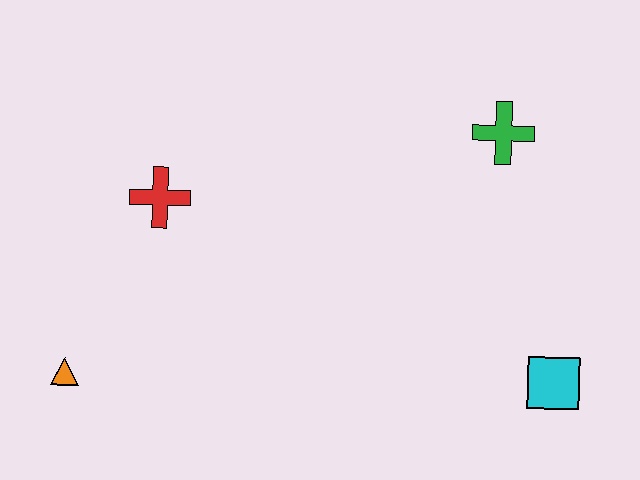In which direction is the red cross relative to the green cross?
The red cross is to the left of the green cross.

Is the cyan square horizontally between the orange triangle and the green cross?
No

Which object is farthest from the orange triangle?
The green cross is farthest from the orange triangle.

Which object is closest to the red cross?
The orange triangle is closest to the red cross.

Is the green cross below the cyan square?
No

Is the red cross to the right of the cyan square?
No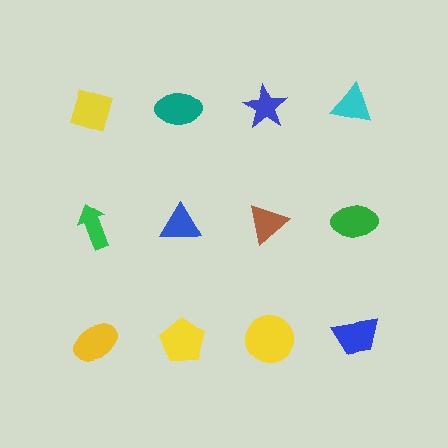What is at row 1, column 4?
A cyan triangle.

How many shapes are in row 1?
4 shapes.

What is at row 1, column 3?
A blue star.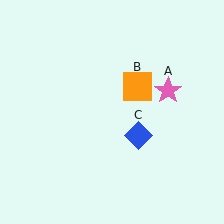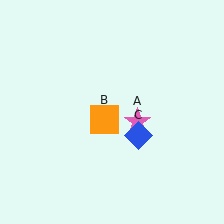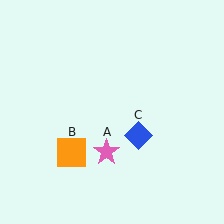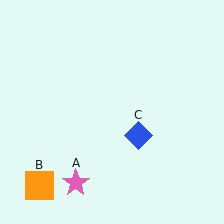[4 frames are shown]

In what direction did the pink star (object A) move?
The pink star (object A) moved down and to the left.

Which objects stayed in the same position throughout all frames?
Blue diamond (object C) remained stationary.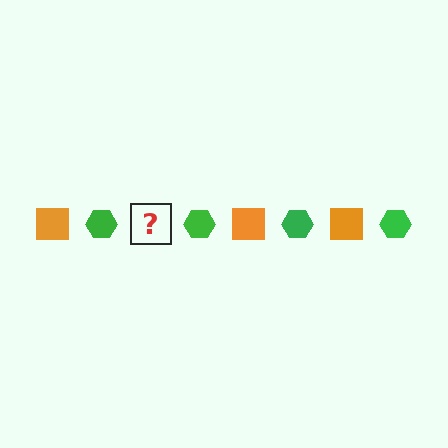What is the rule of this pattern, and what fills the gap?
The rule is that the pattern alternates between orange square and green hexagon. The gap should be filled with an orange square.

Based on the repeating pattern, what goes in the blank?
The blank should be an orange square.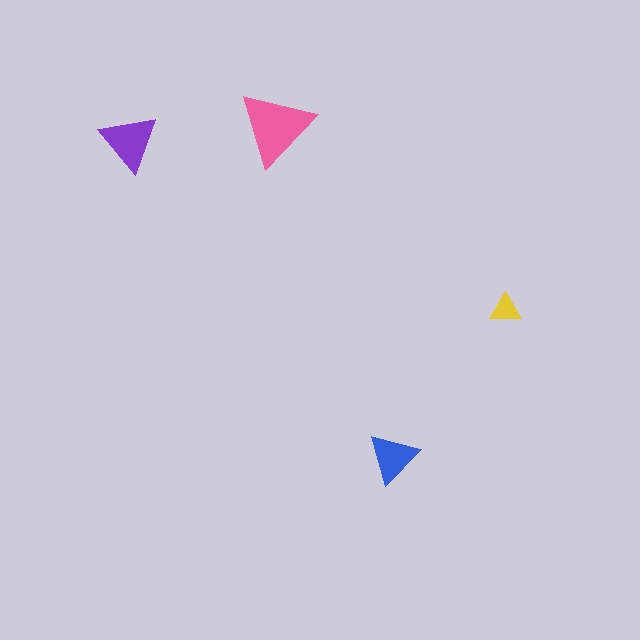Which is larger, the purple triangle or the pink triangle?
The pink one.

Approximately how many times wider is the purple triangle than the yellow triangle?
About 2 times wider.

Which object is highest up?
The pink triangle is topmost.